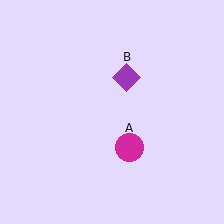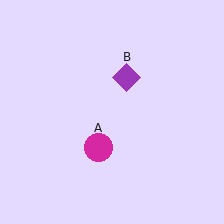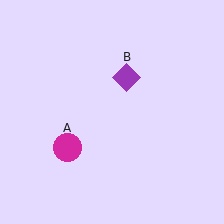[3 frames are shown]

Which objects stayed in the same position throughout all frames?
Purple diamond (object B) remained stationary.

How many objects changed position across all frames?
1 object changed position: magenta circle (object A).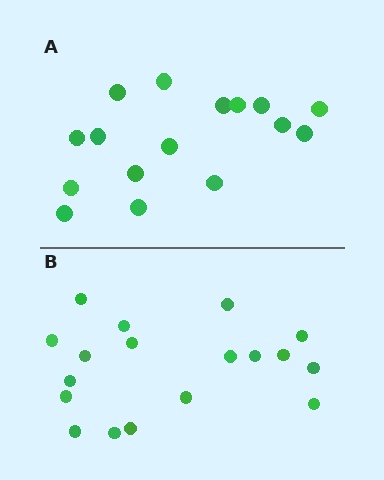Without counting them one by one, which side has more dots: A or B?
Region B (the bottom region) has more dots.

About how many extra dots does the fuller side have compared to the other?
Region B has just a few more — roughly 2 or 3 more dots than region A.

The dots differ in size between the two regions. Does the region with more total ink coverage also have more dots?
No. Region A has more total ink coverage because its dots are larger, but region B actually contains more individual dots. Total area can be misleading — the number of items is what matters here.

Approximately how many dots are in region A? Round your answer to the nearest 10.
About 20 dots. (The exact count is 16, which rounds to 20.)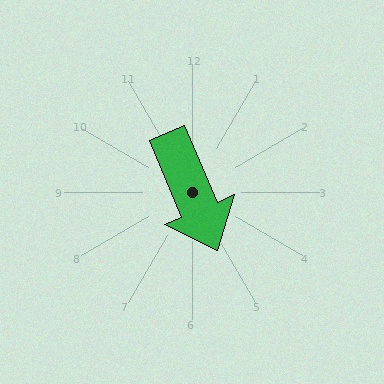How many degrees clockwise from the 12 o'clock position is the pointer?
Approximately 157 degrees.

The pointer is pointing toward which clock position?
Roughly 5 o'clock.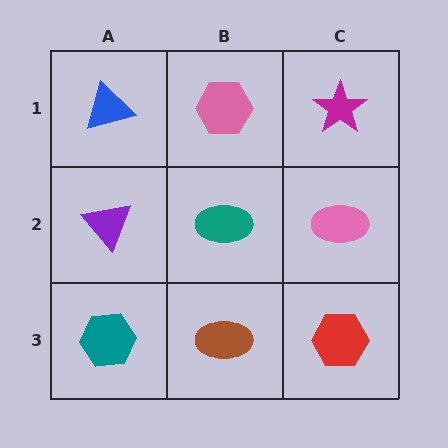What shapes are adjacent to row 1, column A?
A purple triangle (row 2, column A), a pink hexagon (row 1, column B).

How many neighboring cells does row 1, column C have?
2.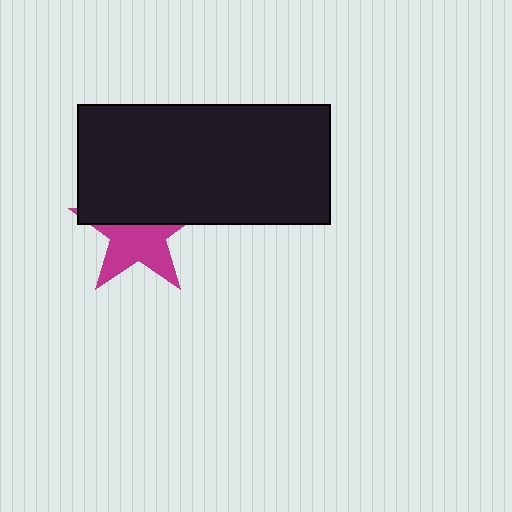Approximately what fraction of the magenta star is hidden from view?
Roughly 46% of the magenta star is hidden behind the black rectangle.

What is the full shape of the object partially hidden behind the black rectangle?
The partially hidden object is a magenta star.